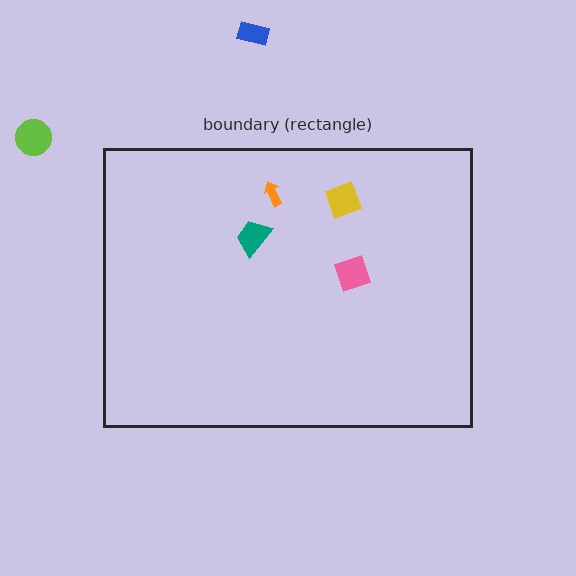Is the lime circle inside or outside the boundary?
Outside.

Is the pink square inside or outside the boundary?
Inside.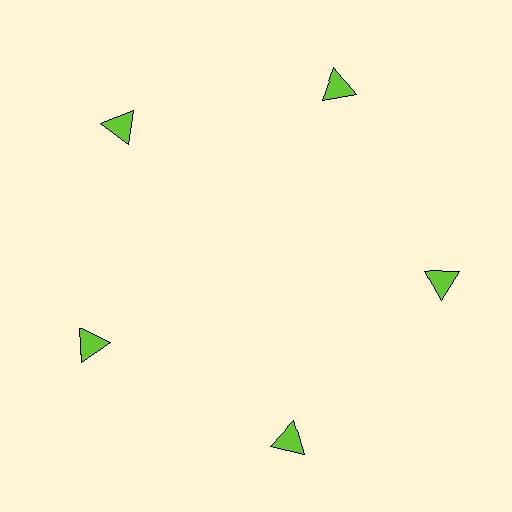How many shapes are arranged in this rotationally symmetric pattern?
There are 5 shapes, arranged in 5 groups of 1.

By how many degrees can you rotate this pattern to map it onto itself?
The pattern maps onto itself every 72 degrees of rotation.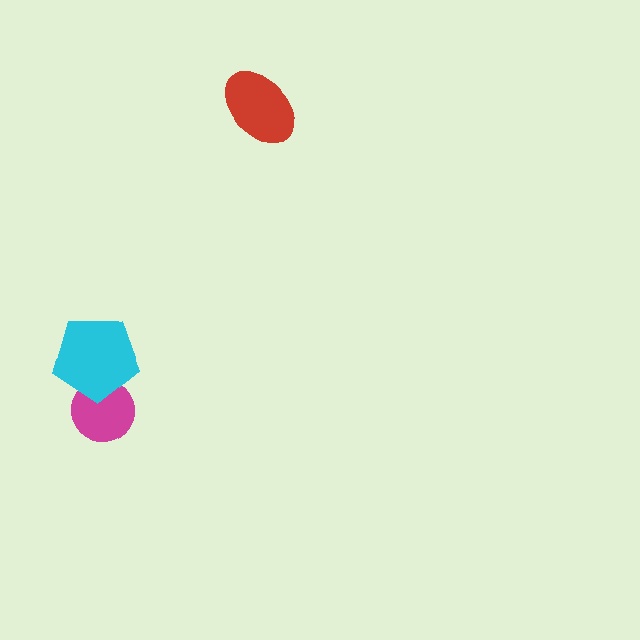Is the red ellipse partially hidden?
No, no other shape covers it.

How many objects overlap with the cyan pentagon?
1 object overlaps with the cyan pentagon.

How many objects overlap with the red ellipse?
0 objects overlap with the red ellipse.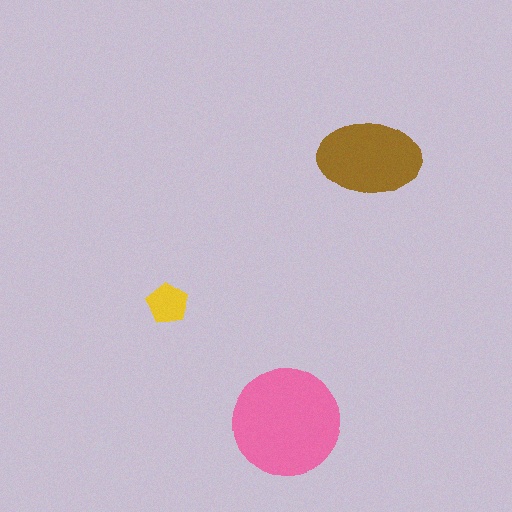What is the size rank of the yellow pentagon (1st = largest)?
3rd.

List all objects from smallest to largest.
The yellow pentagon, the brown ellipse, the pink circle.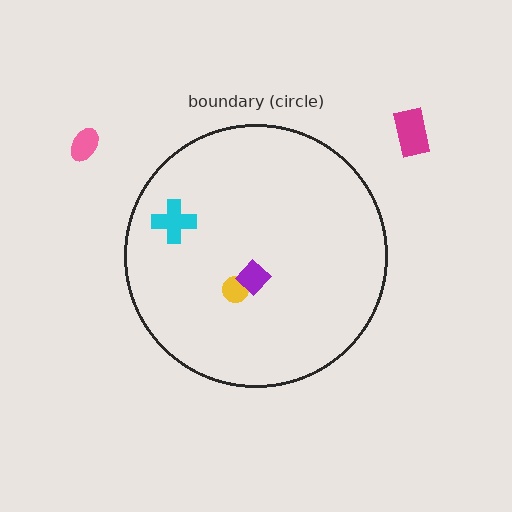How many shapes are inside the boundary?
3 inside, 2 outside.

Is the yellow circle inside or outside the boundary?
Inside.